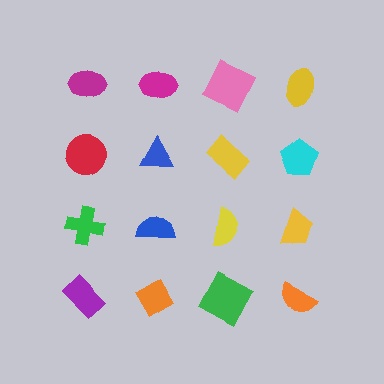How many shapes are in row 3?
4 shapes.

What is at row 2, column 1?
A red circle.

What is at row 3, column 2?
A blue semicircle.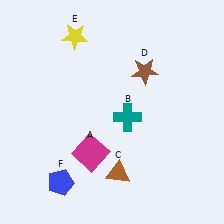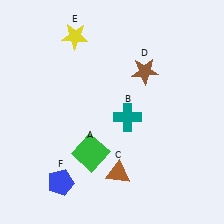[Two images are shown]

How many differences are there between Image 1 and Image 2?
There is 1 difference between the two images.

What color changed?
The square (A) changed from magenta in Image 1 to green in Image 2.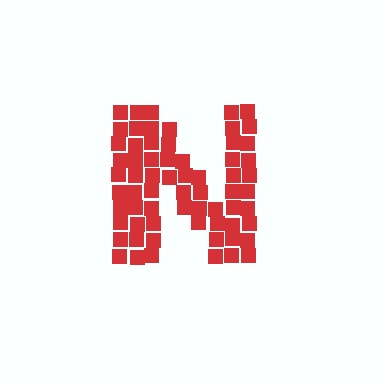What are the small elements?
The small elements are squares.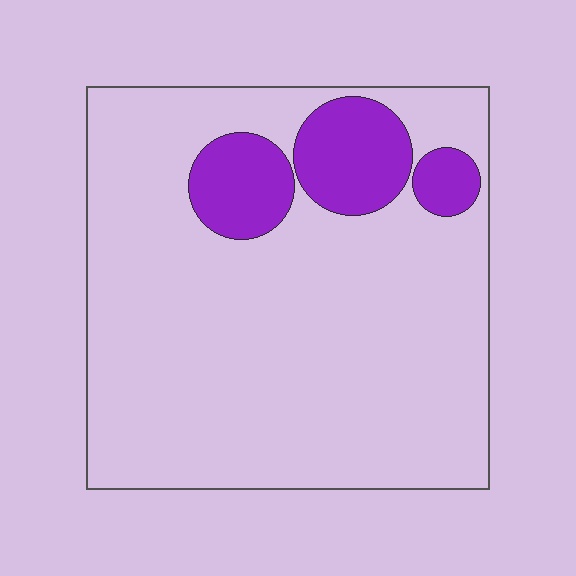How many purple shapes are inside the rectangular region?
3.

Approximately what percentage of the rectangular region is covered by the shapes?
Approximately 15%.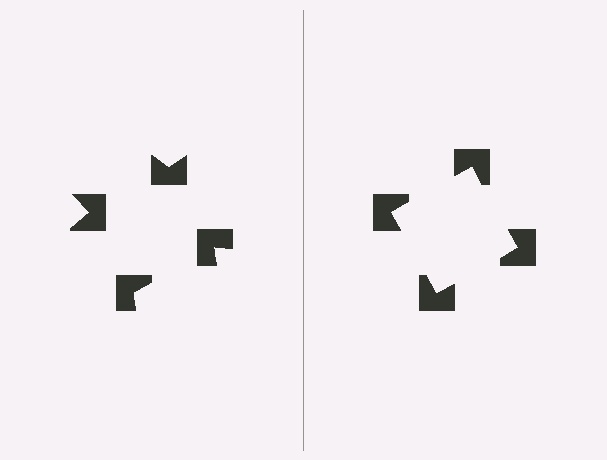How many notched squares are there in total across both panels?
8 — 4 on each side.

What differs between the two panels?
The notched squares are positioned identically on both sides; only the wedge orientations differ. On the right they align to a square; on the left they are misaligned.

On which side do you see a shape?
An illusory square appears on the right side. On the left side the wedge cuts are rotated, so no coherent shape forms.